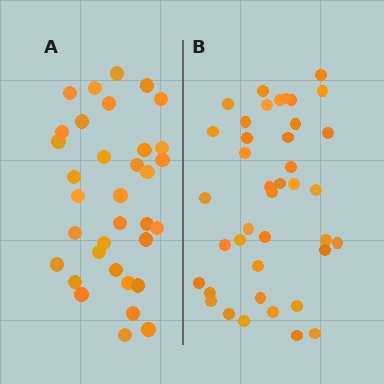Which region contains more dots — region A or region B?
Region B (the right region) has more dots.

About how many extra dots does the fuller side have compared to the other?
Region B has about 6 more dots than region A.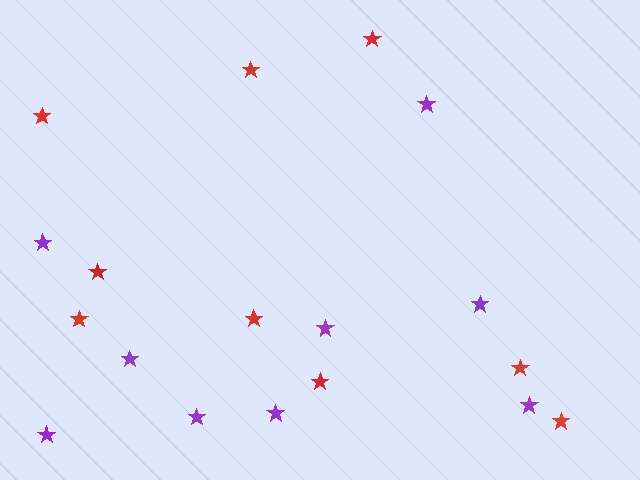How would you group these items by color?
There are 2 groups: one group of red stars (9) and one group of purple stars (9).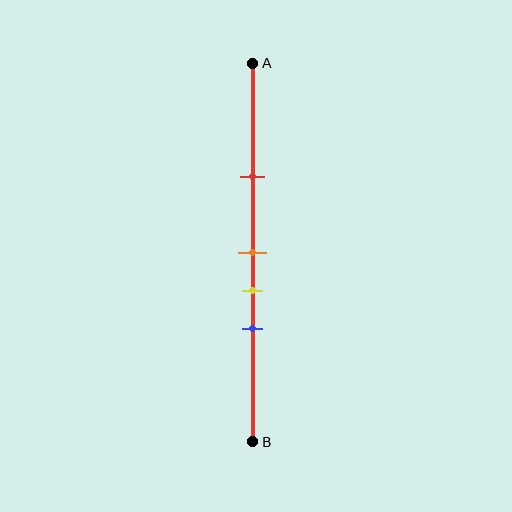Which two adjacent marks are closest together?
The orange and yellow marks are the closest adjacent pair.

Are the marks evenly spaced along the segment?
No, the marks are not evenly spaced.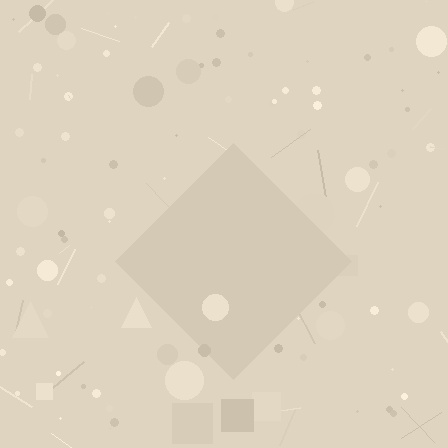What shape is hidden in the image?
A diamond is hidden in the image.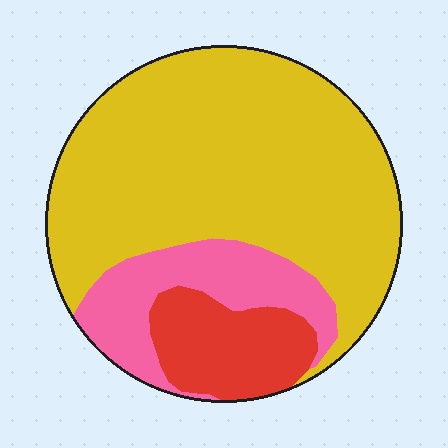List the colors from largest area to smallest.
From largest to smallest: yellow, pink, red.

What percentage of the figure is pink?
Pink covers around 20% of the figure.